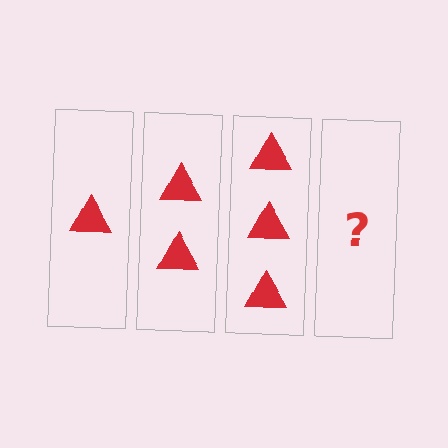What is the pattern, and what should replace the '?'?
The pattern is that each step adds one more triangle. The '?' should be 4 triangles.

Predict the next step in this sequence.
The next step is 4 triangles.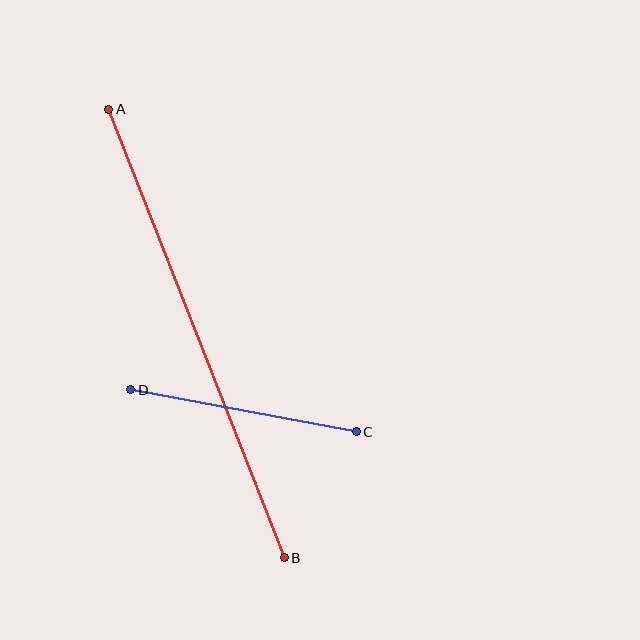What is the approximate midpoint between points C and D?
The midpoint is at approximately (244, 411) pixels.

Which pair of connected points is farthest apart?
Points A and B are farthest apart.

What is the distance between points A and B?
The distance is approximately 482 pixels.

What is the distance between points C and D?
The distance is approximately 229 pixels.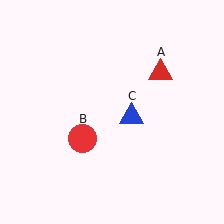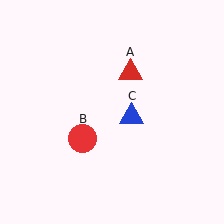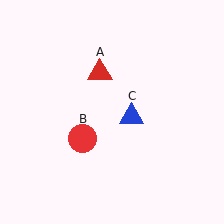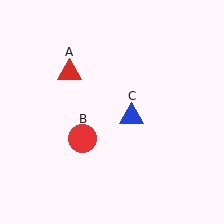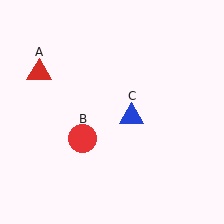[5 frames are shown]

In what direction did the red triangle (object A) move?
The red triangle (object A) moved left.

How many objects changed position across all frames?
1 object changed position: red triangle (object A).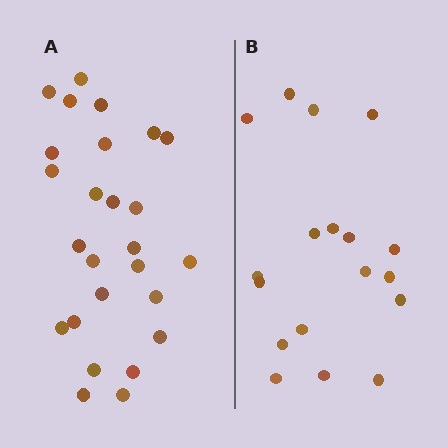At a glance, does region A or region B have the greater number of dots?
Region A (the left region) has more dots.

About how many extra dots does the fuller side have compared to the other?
Region A has roughly 8 or so more dots than region B.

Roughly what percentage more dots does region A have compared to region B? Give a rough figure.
About 45% more.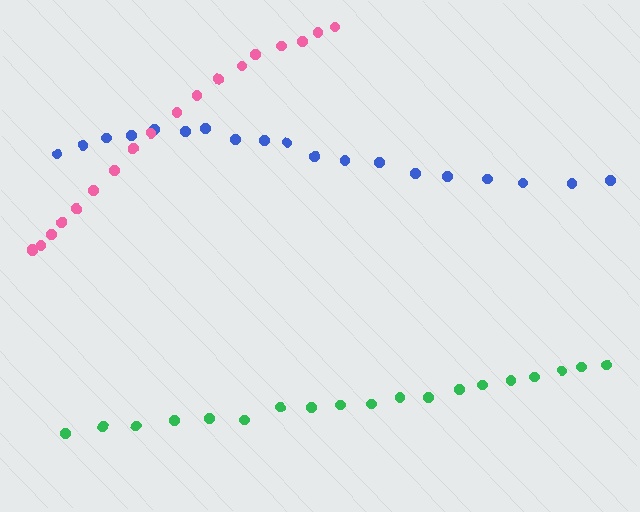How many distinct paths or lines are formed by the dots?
There are 3 distinct paths.